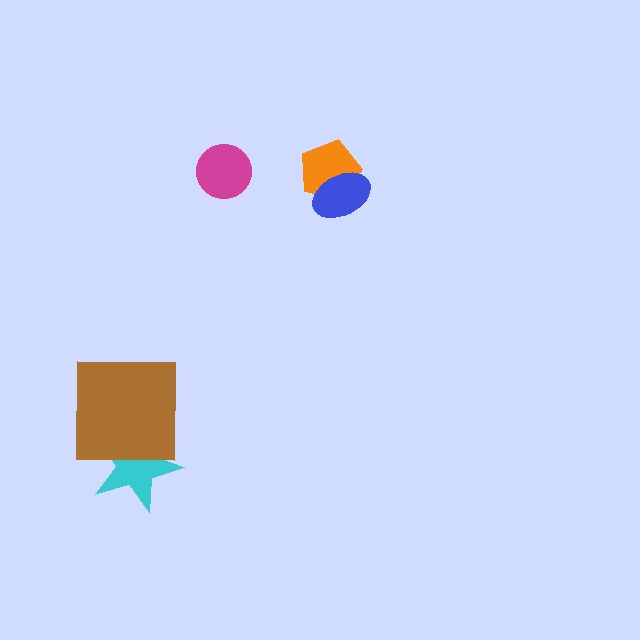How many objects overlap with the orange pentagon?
1 object overlaps with the orange pentagon.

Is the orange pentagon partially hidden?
Yes, it is partially covered by another shape.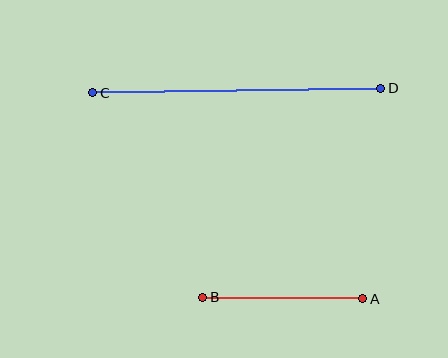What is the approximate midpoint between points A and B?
The midpoint is at approximately (283, 298) pixels.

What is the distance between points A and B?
The distance is approximately 160 pixels.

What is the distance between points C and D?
The distance is approximately 288 pixels.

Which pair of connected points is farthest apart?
Points C and D are farthest apart.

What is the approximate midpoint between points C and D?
The midpoint is at approximately (237, 91) pixels.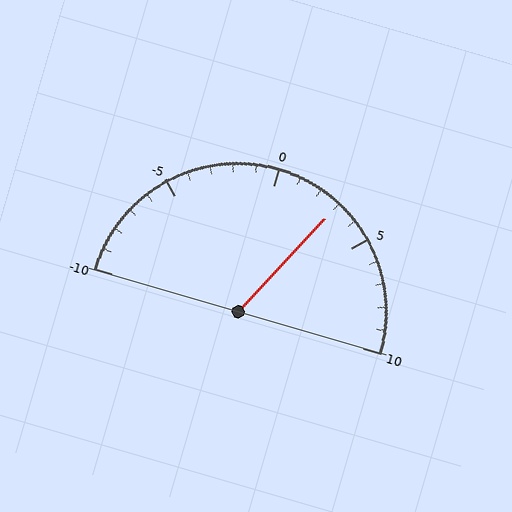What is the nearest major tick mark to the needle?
The nearest major tick mark is 5.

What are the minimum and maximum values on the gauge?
The gauge ranges from -10 to 10.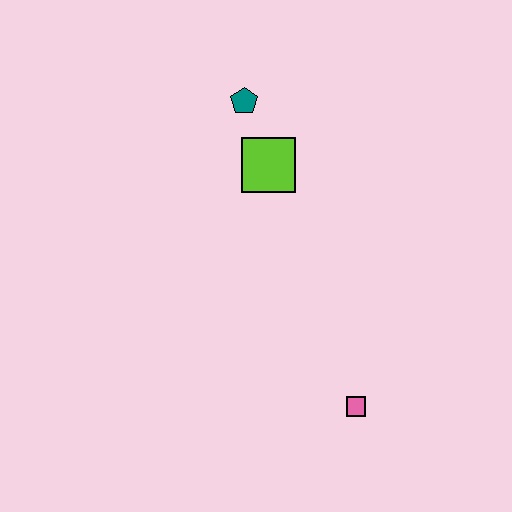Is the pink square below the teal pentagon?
Yes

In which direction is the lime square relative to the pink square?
The lime square is above the pink square.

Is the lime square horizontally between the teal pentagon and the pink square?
Yes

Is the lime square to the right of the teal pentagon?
Yes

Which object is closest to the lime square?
The teal pentagon is closest to the lime square.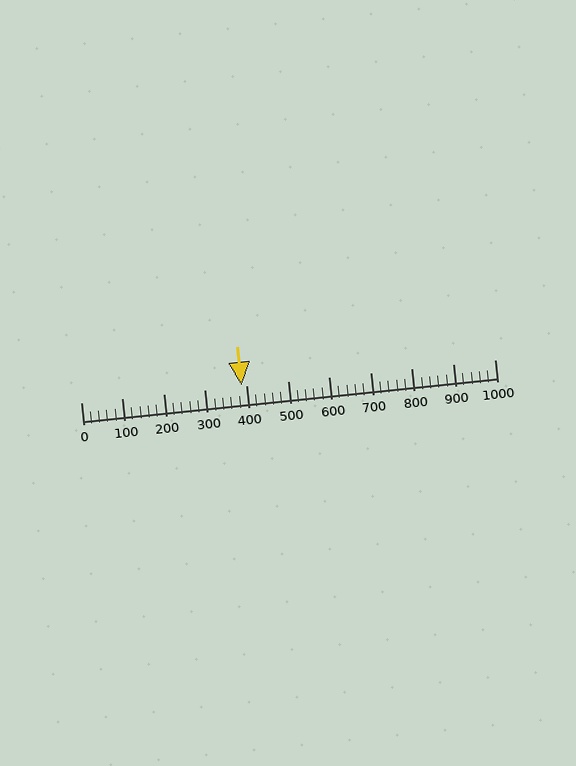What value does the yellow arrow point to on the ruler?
The yellow arrow points to approximately 387.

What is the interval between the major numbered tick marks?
The major tick marks are spaced 100 units apart.